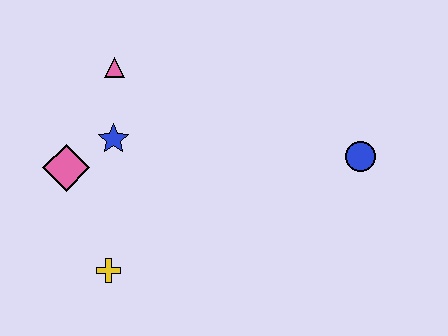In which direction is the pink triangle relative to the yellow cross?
The pink triangle is above the yellow cross.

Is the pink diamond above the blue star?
No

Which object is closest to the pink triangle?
The blue star is closest to the pink triangle.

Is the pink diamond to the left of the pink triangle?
Yes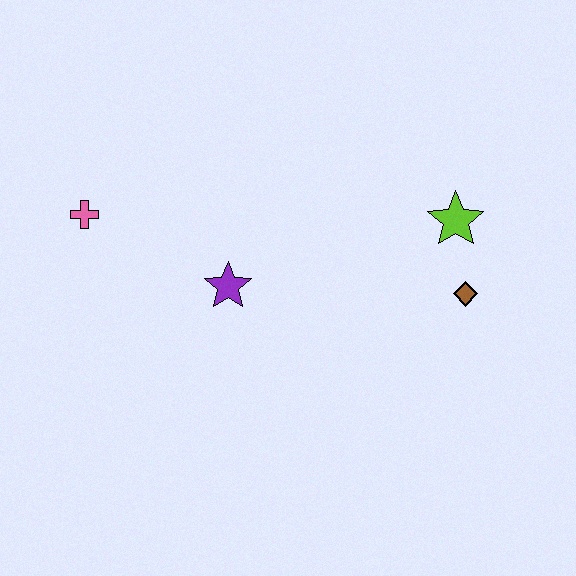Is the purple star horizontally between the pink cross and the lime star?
Yes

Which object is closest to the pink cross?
The purple star is closest to the pink cross.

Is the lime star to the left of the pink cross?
No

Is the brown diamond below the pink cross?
Yes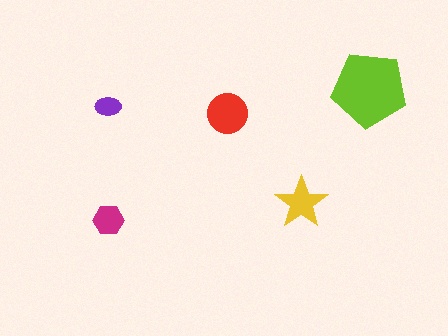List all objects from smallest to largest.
The purple ellipse, the magenta hexagon, the yellow star, the red circle, the lime pentagon.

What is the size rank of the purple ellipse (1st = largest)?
5th.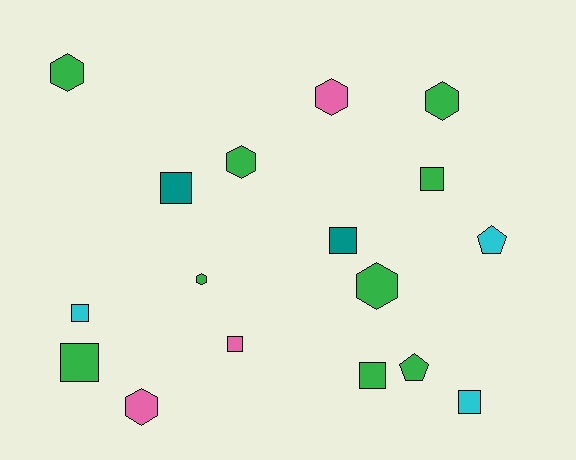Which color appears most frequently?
Green, with 9 objects.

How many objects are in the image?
There are 17 objects.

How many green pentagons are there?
There is 1 green pentagon.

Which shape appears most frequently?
Square, with 8 objects.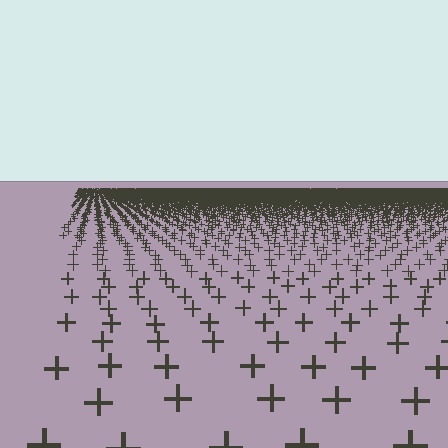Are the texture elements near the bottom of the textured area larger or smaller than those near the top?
Larger. Near the bottom, elements are closer to the viewer and appear at a bigger on-screen size.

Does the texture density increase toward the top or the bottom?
Density increases toward the top.